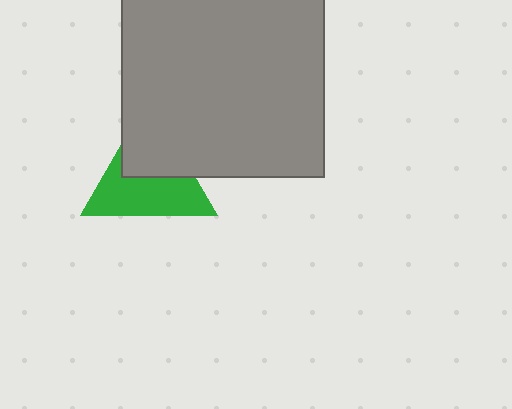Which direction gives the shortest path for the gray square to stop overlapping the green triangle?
Moving up gives the shortest separation.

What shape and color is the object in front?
The object in front is a gray square.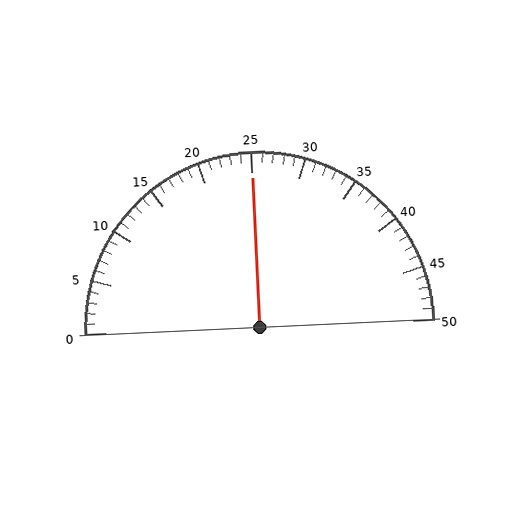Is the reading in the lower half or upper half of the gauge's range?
The reading is in the upper half of the range (0 to 50).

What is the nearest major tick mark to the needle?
The nearest major tick mark is 25.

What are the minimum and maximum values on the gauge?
The gauge ranges from 0 to 50.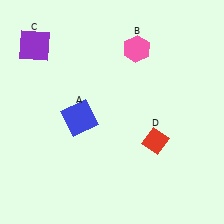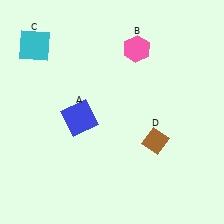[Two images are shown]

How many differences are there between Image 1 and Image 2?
There are 2 differences between the two images.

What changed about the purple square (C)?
In Image 1, C is purple. In Image 2, it changed to cyan.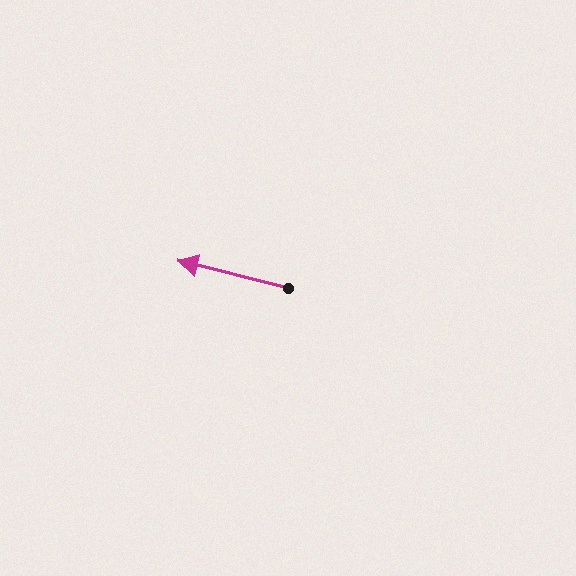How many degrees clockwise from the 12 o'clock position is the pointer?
Approximately 284 degrees.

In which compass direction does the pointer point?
West.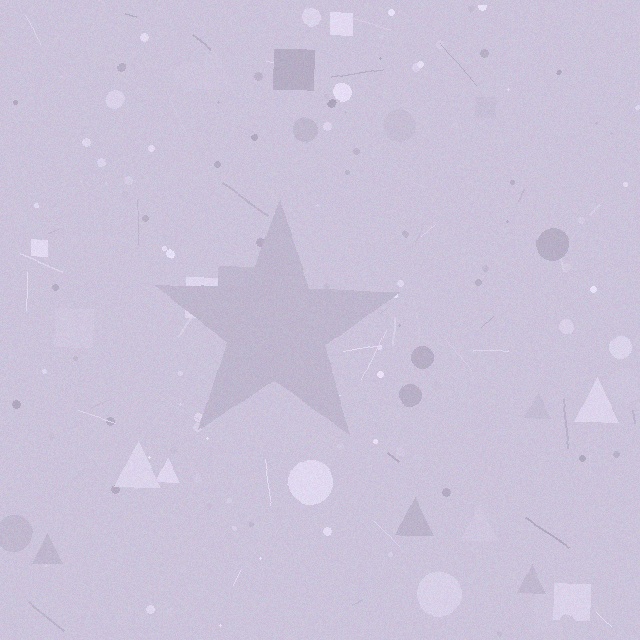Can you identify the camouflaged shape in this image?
The camouflaged shape is a star.